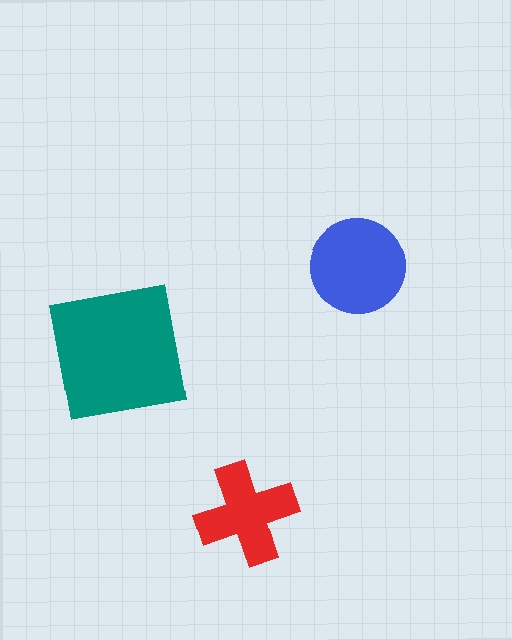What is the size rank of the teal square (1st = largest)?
1st.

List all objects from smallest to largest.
The red cross, the blue circle, the teal square.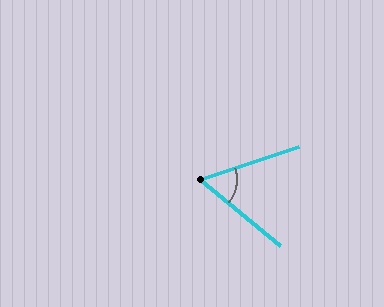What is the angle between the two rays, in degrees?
Approximately 58 degrees.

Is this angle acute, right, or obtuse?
It is acute.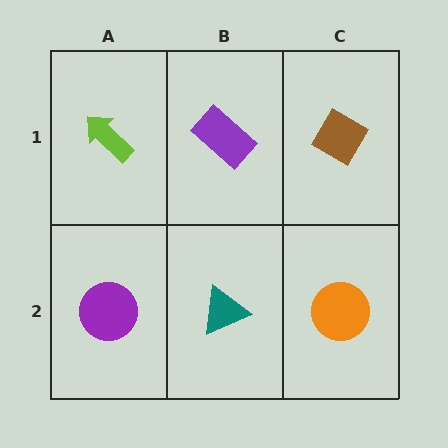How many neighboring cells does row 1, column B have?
3.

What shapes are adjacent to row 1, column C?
An orange circle (row 2, column C), a purple rectangle (row 1, column B).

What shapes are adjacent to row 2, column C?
A brown diamond (row 1, column C), a teal triangle (row 2, column B).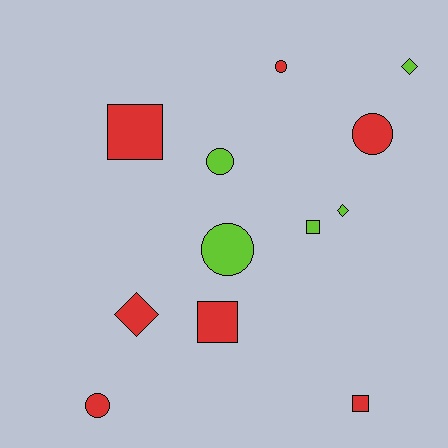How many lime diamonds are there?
There are 2 lime diamonds.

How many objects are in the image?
There are 12 objects.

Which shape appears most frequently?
Circle, with 5 objects.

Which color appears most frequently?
Red, with 7 objects.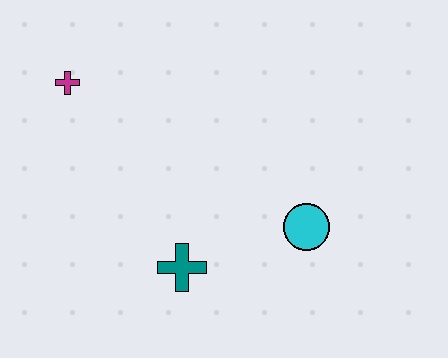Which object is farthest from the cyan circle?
The magenta cross is farthest from the cyan circle.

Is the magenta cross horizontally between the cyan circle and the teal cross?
No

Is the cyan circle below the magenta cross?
Yes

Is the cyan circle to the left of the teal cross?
No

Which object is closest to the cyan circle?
The teal cross is closest to the cyan circle.